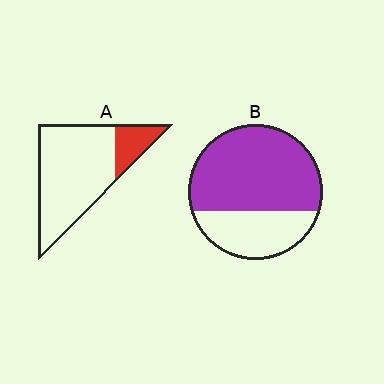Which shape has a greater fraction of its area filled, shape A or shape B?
Shape B.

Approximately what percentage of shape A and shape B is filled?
A is approximately 20% and B is approximately 70%.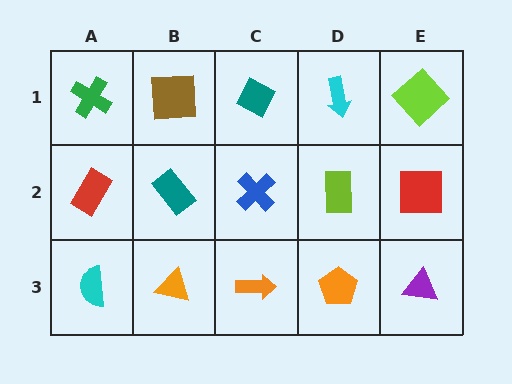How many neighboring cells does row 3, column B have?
3.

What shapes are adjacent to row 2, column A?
A green cross (row 1, column A), a cyan semicircle (row 3, column A), a teal rectangle (row 2, column B).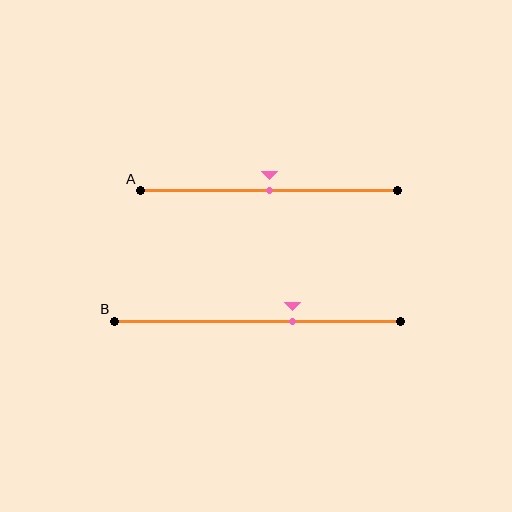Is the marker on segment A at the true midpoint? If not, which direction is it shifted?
Yes, the marker on segment A is at the true midpoint.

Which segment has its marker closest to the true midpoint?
Segment A has its marker closest to the true midpoint.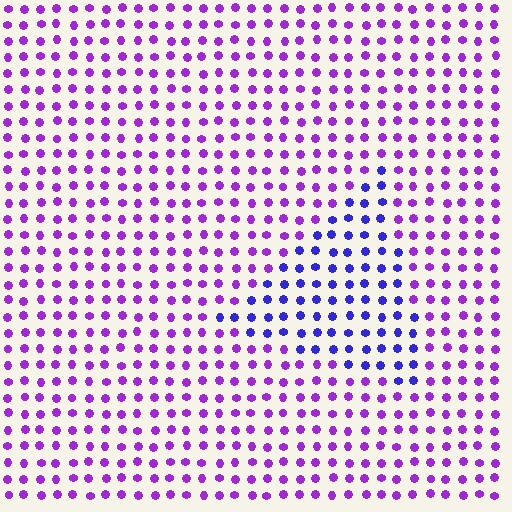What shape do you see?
I see a triangle.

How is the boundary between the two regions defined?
The boundary is defined purely by a slight shift in hue (about 39 degrees). Spacing, size, and orientation are identical on both sides.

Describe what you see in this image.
The image is filled with small purple elements in a uniform arrangement. A triangle-shaped region is visible where the elements are tinted to a slightly different hue, forming a subtle color boundary.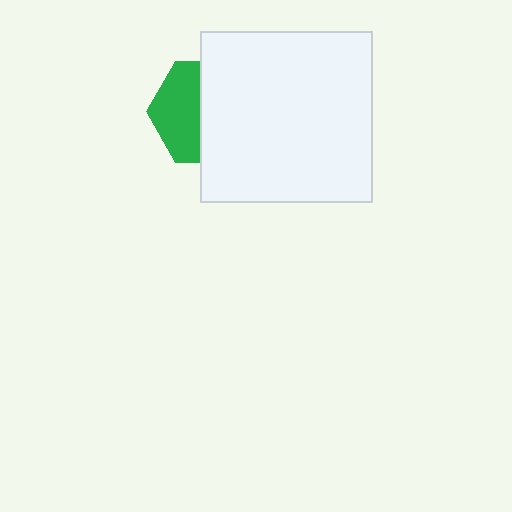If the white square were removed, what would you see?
You would see the complete green hexagon.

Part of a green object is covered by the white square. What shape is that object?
It is a hexagon.